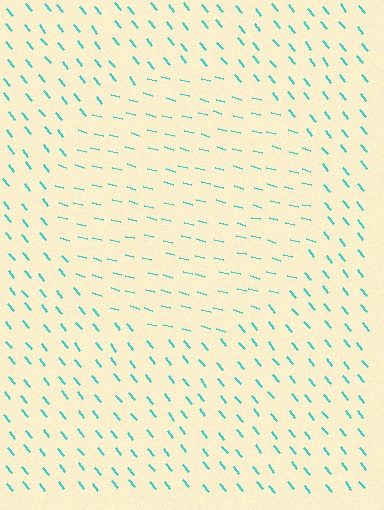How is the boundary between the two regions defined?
The boundary is defined purely by a change in line orientation (approximately 37 degrees difference). All lines are the same color and thickness.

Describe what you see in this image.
The image is filled with small cyan line segments. A circle region in the image has lines oriented differently from the surrounding lines, creating a visible texture boundary.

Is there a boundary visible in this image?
Yes, there is a texture boundary formed by a change in line orientation.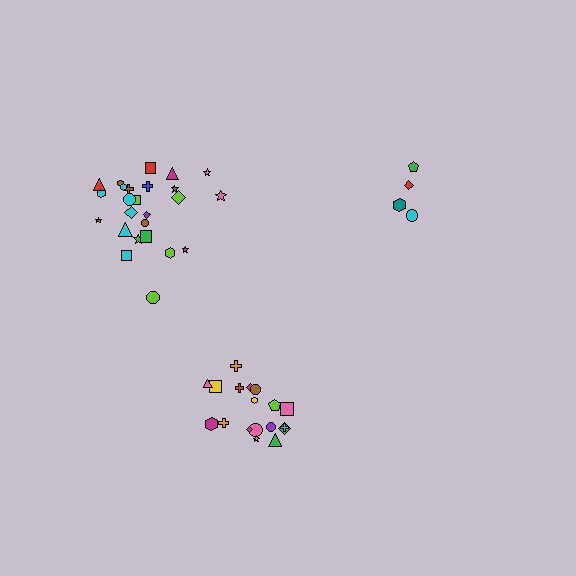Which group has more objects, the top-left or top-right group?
The top-left group.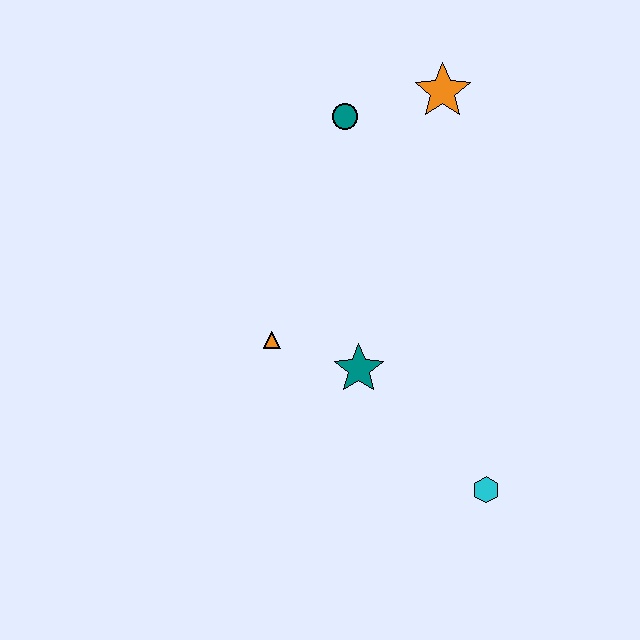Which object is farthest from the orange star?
The cyan hexagon is farthest from the orange star.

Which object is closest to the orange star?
The teal circle is closest to the orange star.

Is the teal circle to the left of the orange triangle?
No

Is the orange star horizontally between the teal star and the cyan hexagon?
Yes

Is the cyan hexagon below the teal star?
Yes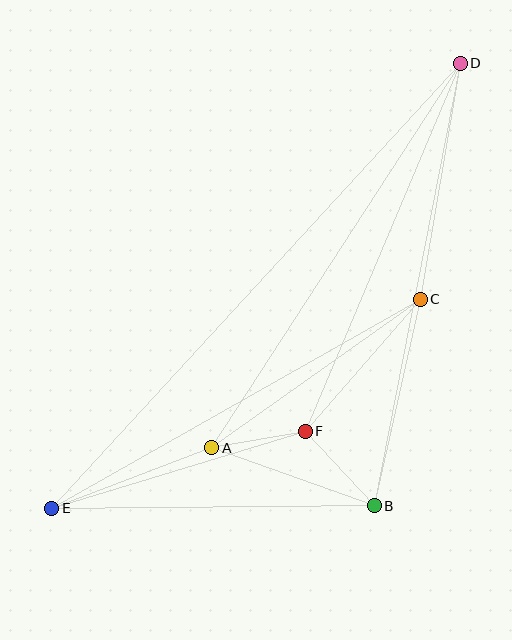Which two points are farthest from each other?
Points D and E are farthest from each other.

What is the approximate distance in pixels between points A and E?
The distance between A and E is approximately 171 pixels.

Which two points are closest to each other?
Points A and F are closest to each other.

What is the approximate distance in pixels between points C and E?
The distance between C and E is approximately 424 pixels.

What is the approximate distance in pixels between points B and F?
The distance between B and F is approximately 101 pixels.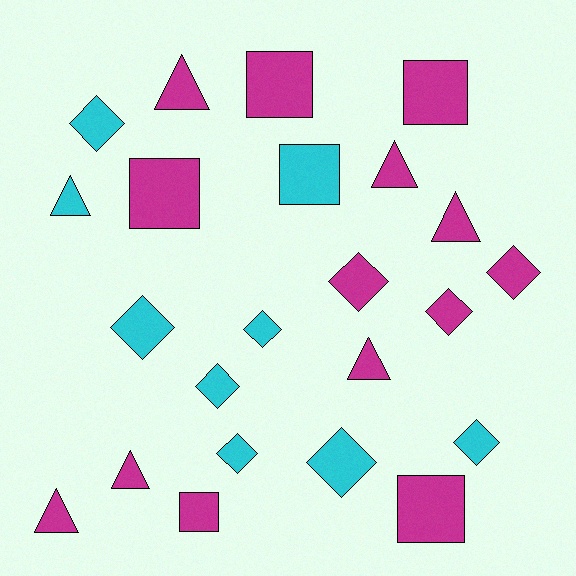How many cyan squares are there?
There is 1 cyan square.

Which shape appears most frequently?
Diamond, with 10 objects.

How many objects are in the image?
There are 23 objects.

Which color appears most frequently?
Magenta, with 14 objects.